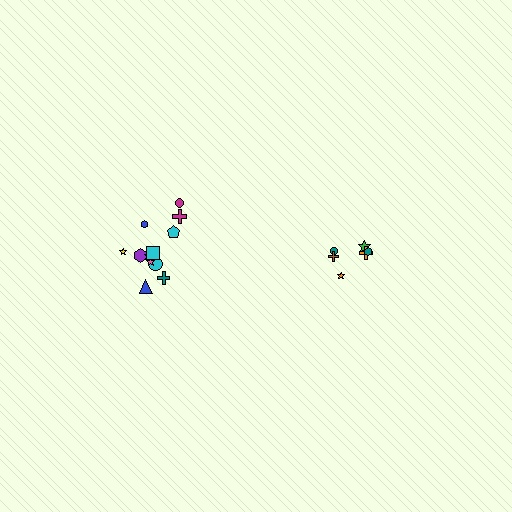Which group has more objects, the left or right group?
The left group.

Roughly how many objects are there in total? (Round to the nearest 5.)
Roughly 20 objects in total.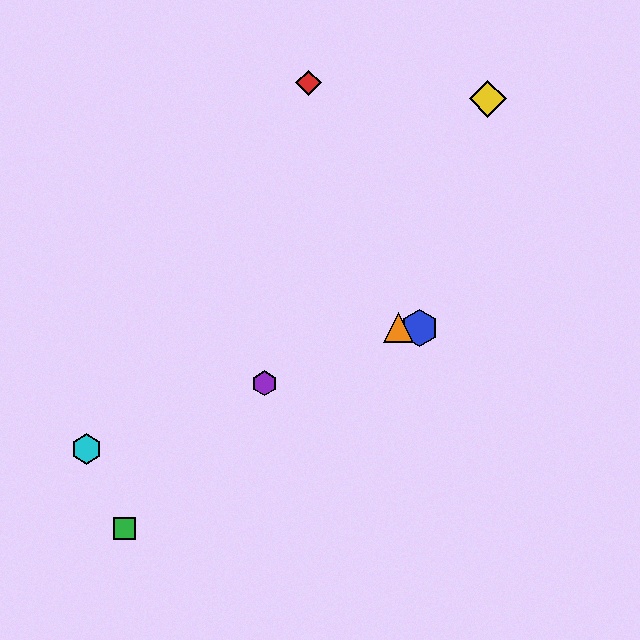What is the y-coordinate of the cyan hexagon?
The cyan hexagon is at y≈449.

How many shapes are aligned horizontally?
2 shapes (the blue hexagon, the orange triangle) are aligned horizontally.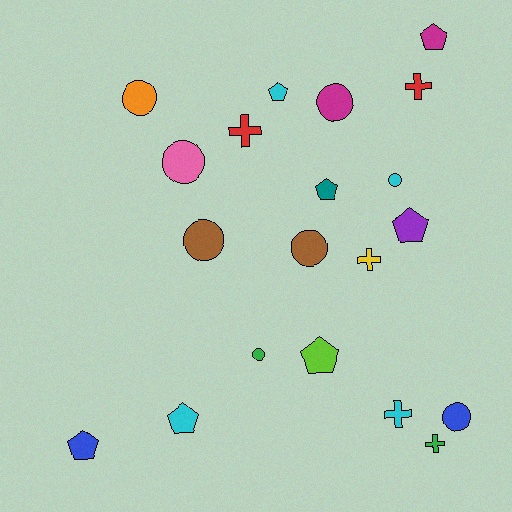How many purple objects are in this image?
There is 1 purple object.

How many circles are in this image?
There are 8 circles.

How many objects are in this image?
There are 20 objects.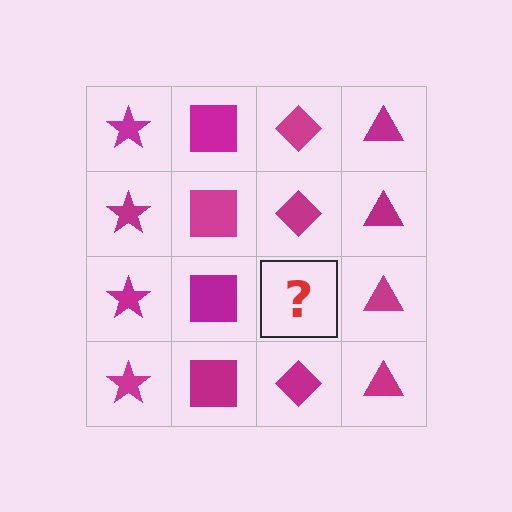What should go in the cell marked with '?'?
The missing cell should contain a magenta diamond.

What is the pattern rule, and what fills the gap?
The rule is that each column has a consistent shape. The gap should be filled with a magenta diamond.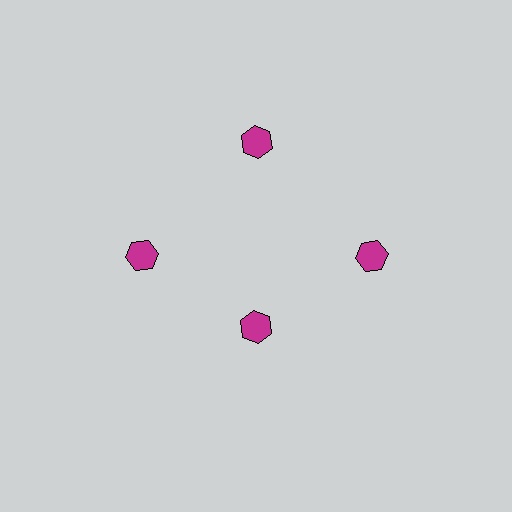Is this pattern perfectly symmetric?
No. The 4 magenta hexagons are arranged in a ring, but one element near the 6 o'clock position is pulled inward toward the center, breaking the 4-fold rotational symmetry.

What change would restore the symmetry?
The symmetry would be restored by moving it outward, back onto the ring so that all 4 hexagons sit at equal angles and equal distance from the center.